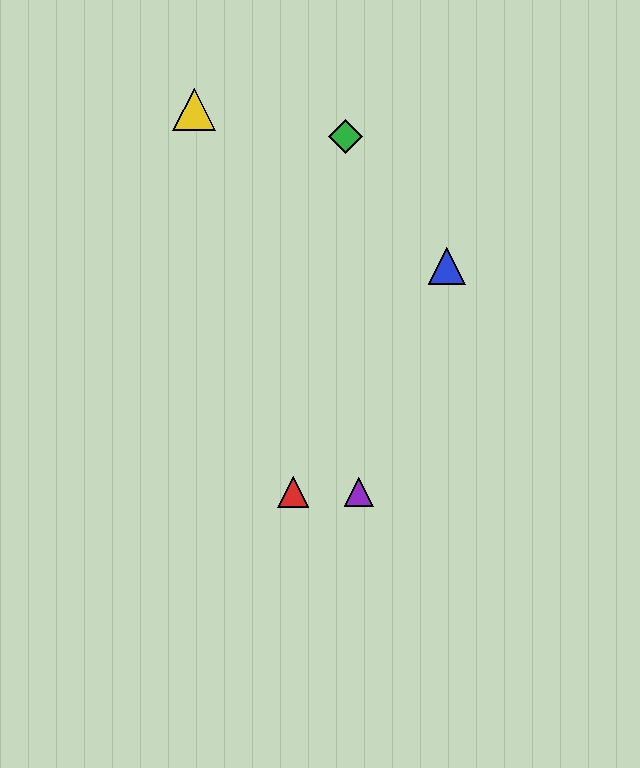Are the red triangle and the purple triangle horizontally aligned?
Yes, both are at y≈492.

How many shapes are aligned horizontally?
2 shapes (the red triangle, the purple triangle) are aligned horizontally.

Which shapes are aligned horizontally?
The red triangle, the purple triangle are aligned horizontally.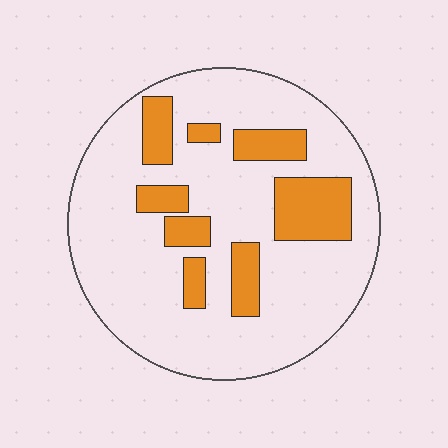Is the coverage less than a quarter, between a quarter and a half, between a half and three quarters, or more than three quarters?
Less than a quarter.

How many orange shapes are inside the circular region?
8.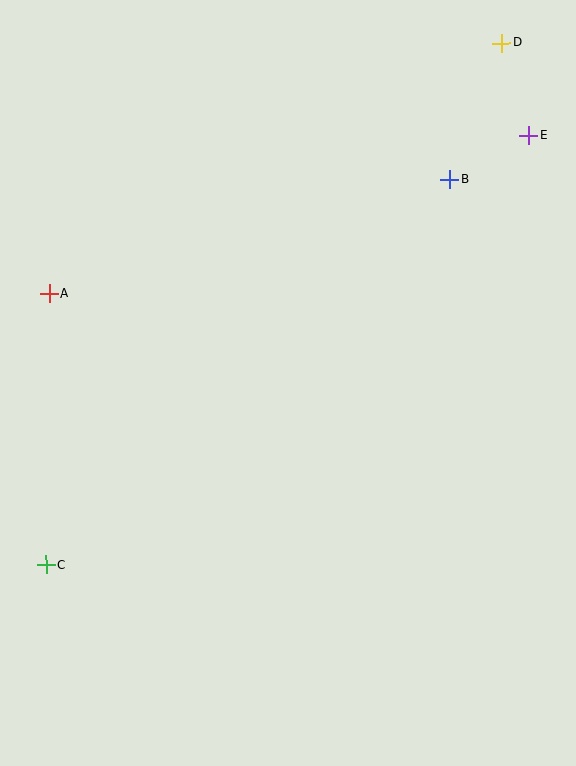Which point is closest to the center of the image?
Point A at (49, 293) is closest to the center.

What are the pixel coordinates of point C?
Point C is at (46, 565).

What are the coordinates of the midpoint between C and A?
The midpoint between C and A is at (48, 429).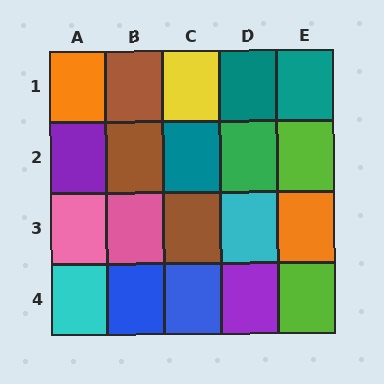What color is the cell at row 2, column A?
Purple.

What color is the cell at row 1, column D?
Teal.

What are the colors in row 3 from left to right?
Pink, pink, brown, cyan, orange.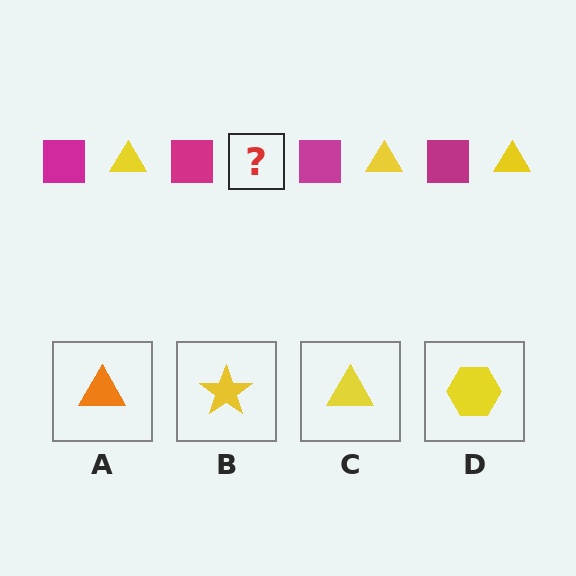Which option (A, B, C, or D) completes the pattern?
C.